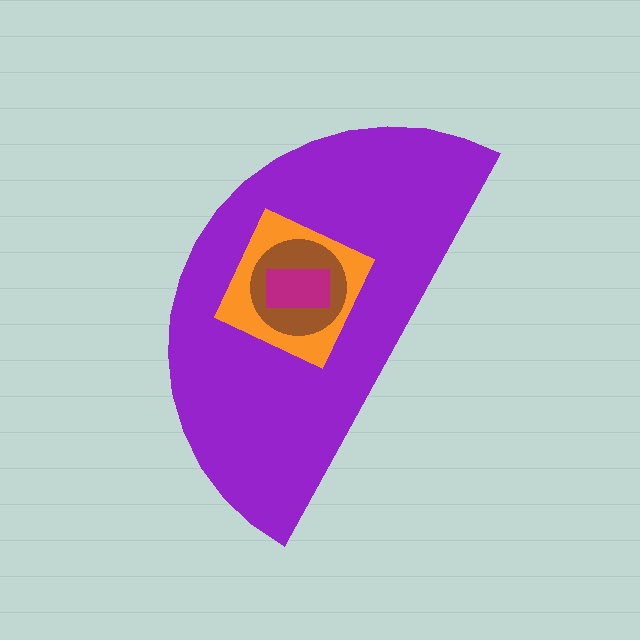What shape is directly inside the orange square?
The brown circle.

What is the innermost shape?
The magenta rectangle.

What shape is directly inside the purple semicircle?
The orange square.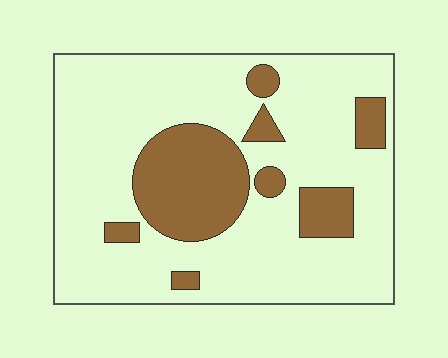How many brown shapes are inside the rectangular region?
8.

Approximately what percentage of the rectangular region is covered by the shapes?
Approximately 20%.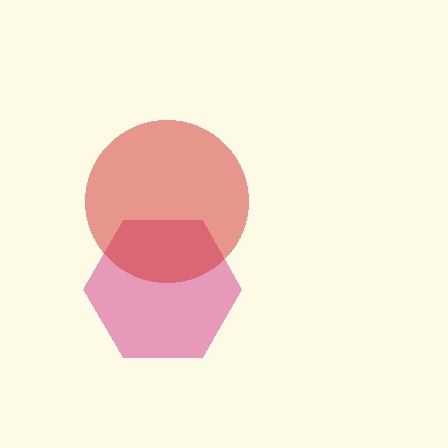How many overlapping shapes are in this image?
There are 2 overlapping shapes in the image.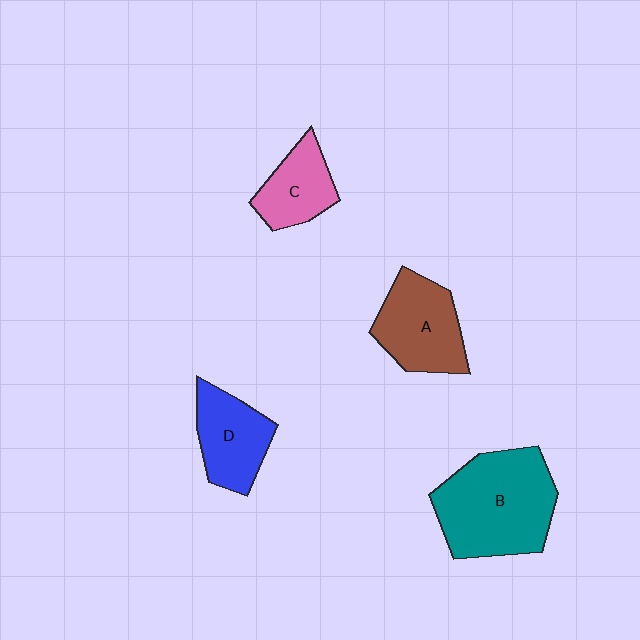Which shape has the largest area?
Shape B (teal).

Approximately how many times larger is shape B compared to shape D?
Approximately 1.8 times.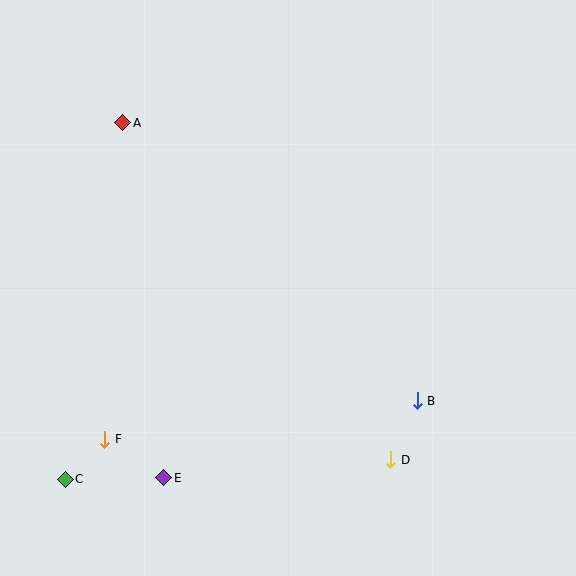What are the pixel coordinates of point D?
Point D is at (391, 460).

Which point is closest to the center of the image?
Point B at (417, 401) is closest to the center.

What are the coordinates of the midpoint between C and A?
The midpoint between C and A is at (94, 301).